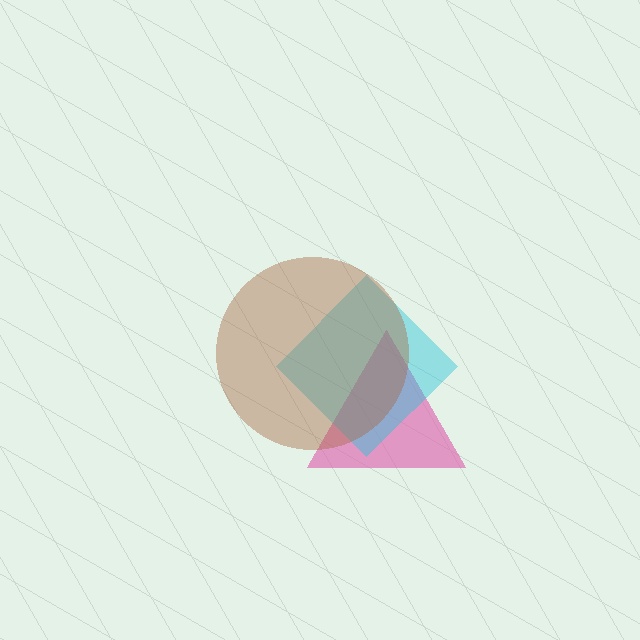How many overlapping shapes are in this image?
There are 3 overlapping shapes in the image.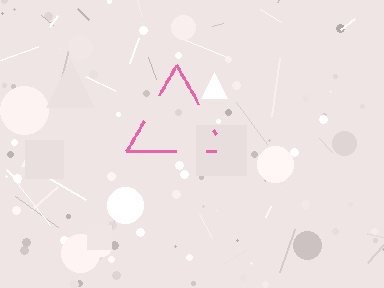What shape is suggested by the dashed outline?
The dashed outline suggests a triangle.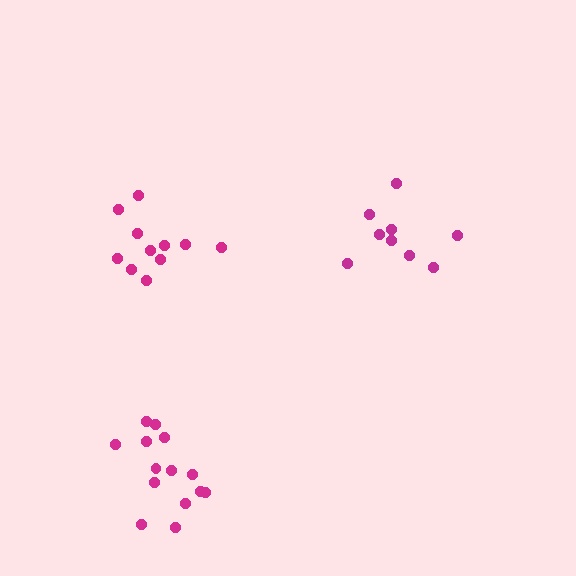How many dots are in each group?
Group 1: 9 dots, Group 2: 11 dots, Group 3: 14 dots (34 total).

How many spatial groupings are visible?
There are 3 spatial groupings.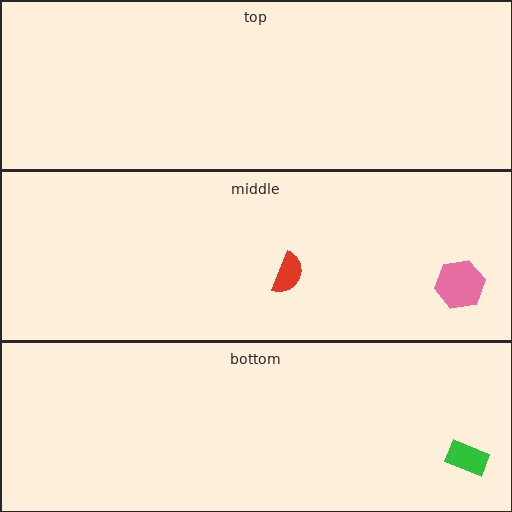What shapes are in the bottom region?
The green rectangle.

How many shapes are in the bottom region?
1.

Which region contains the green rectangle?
The bottom region.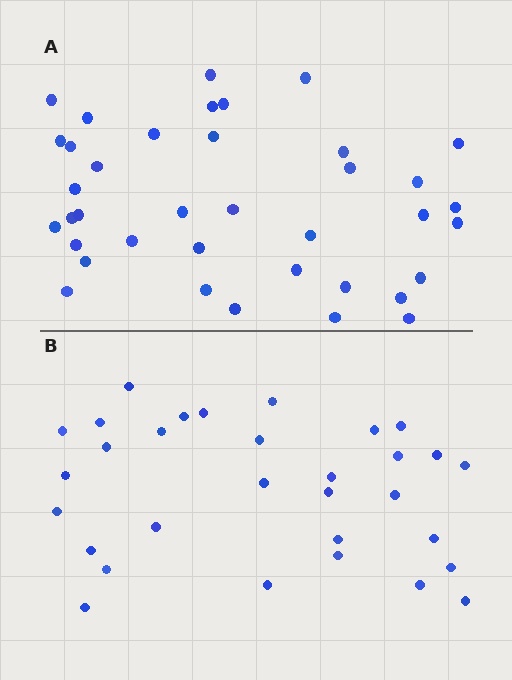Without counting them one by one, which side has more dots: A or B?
Region A (the top region) has more dots.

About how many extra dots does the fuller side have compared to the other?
Region A has roughly 8 or so more dots than region B.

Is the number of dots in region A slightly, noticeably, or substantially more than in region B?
Region A has only slightly more — the two regions are fairly close. The ratio is roughly 1.2 to 1.